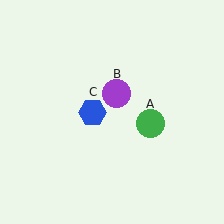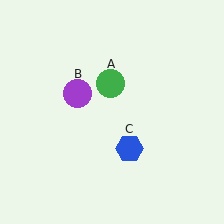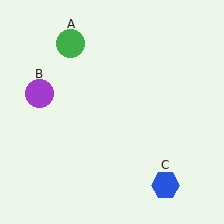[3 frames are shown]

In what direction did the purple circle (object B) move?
The purple circle (object B) moved left.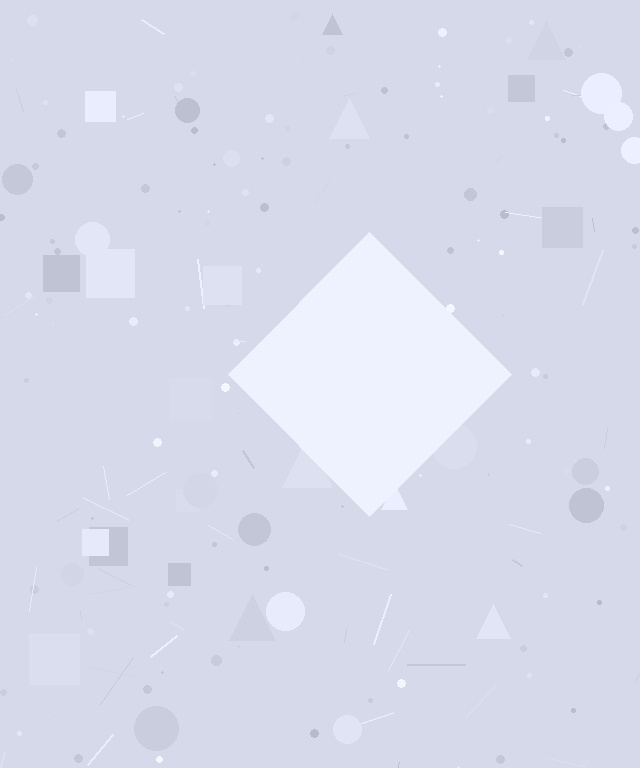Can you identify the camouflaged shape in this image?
The camouflaged shape is a diamond.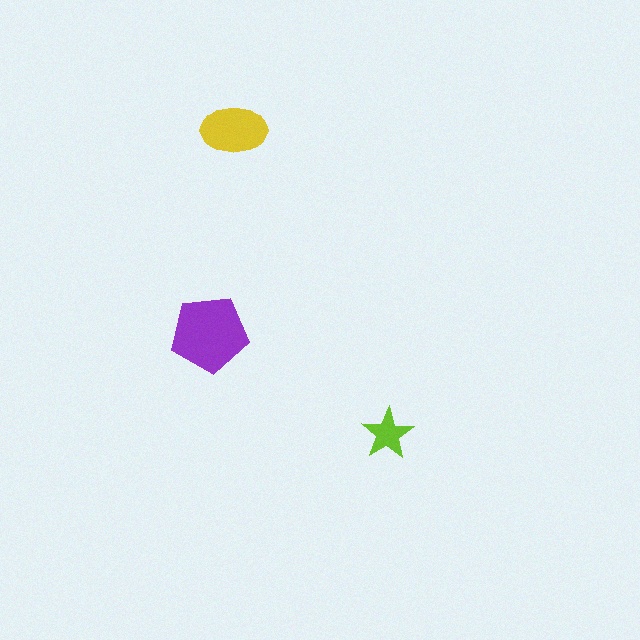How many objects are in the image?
There are 3 objects in the image.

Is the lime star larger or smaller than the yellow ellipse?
Smaller.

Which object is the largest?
The purple pentagon.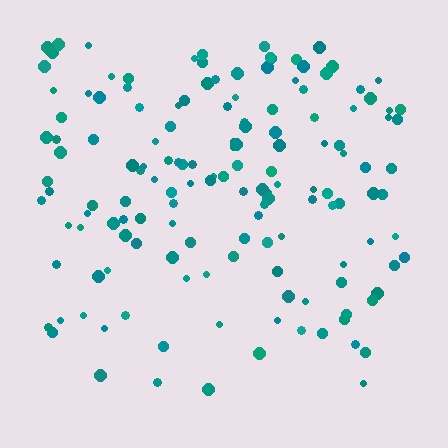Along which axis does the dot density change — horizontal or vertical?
Vertical.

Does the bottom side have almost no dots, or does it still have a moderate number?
Still a moderate number, just noticeably fewer than the top.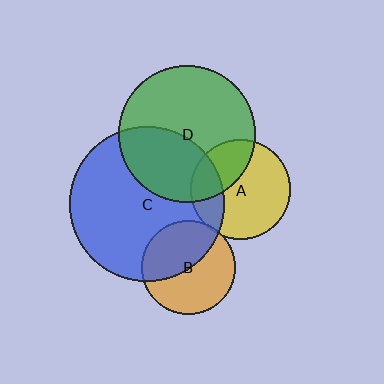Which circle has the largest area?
Circle C (blue).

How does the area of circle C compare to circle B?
Approximately 2.8 times.